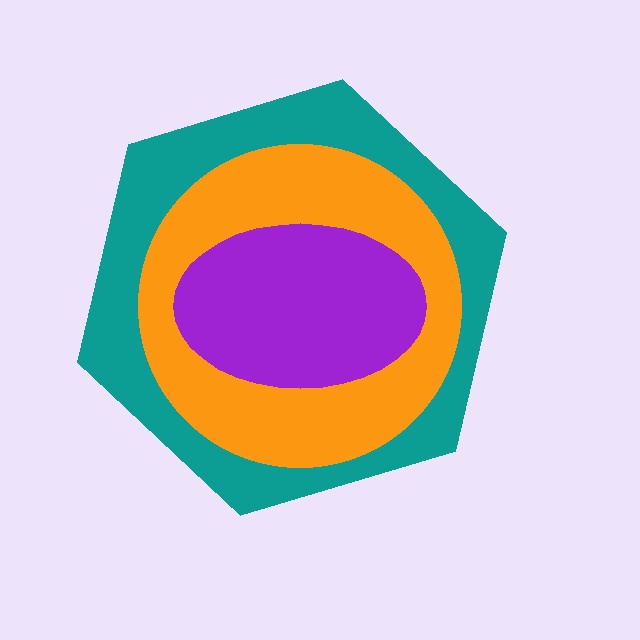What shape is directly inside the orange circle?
The purple ellipse.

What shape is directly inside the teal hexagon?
The orange circle.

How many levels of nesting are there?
3.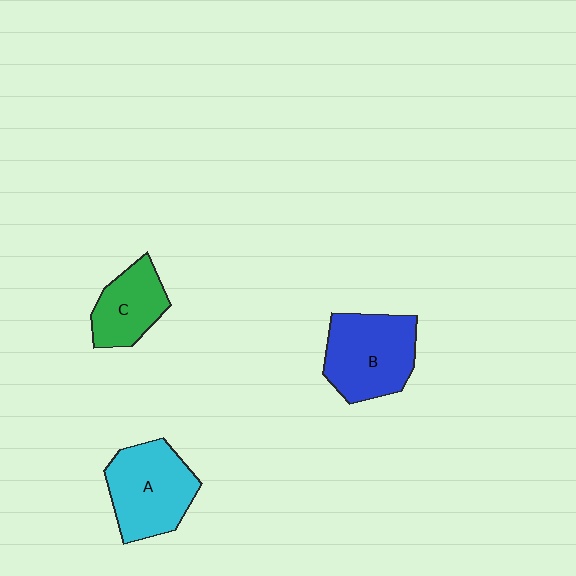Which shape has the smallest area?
Shape C (green).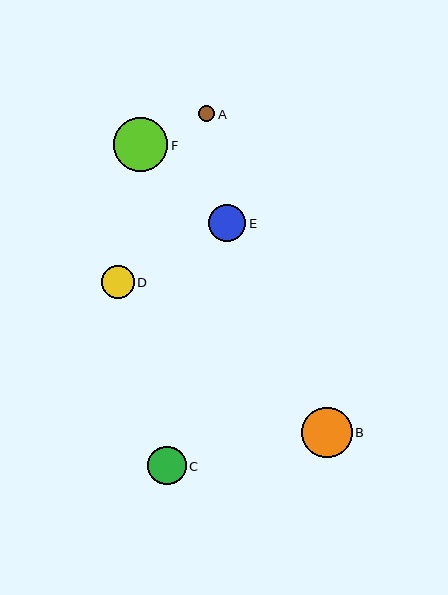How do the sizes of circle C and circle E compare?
Circle C and circle E are approximately the same size.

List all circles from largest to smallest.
From largest to smallest: F, B, C, E, D, A.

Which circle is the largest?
Circle F is the largest with a size of approximately 54 pixels.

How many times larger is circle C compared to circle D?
Circle C is approximately 1.2 times the size of circle D.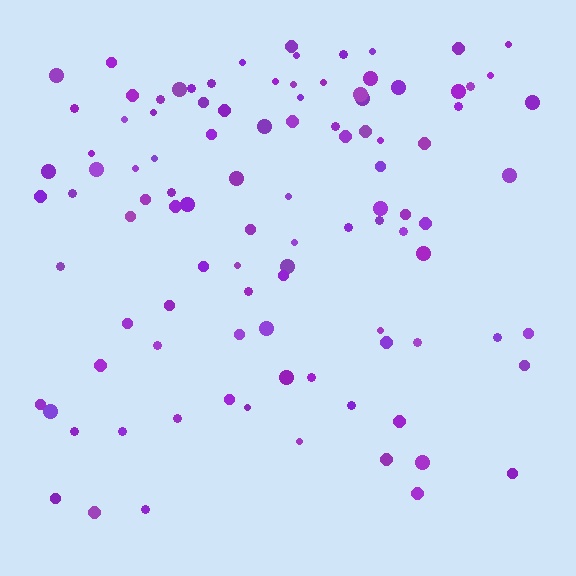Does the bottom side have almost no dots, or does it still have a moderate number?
Still a moderate number, just noticeably fewer than the top.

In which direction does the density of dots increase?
From bottom to top, with the top side densest.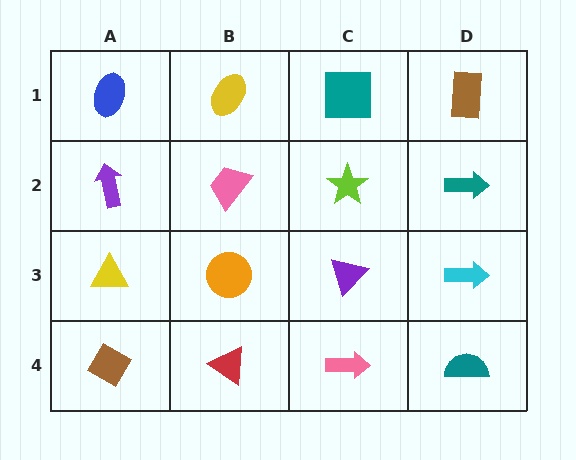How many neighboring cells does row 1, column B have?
3.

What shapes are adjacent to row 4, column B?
An orange circle (row 3, column B), a brown diamond (row 4, column A), a pink arrow (row 4, column C).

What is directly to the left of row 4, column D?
A pink arrow.